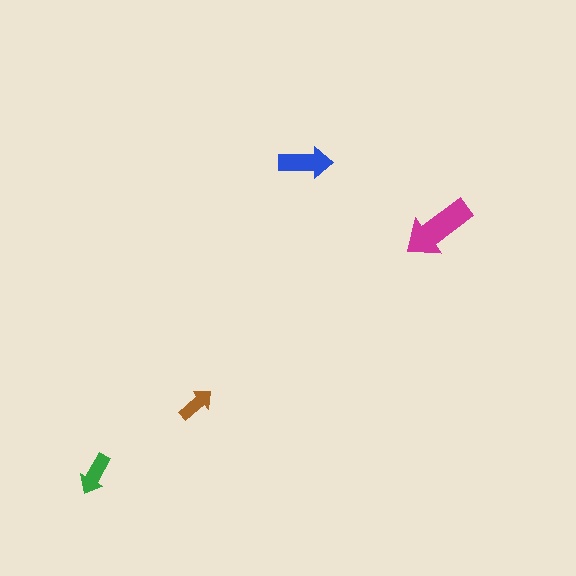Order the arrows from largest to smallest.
the magenta one, the blue one, the green one, the brown one.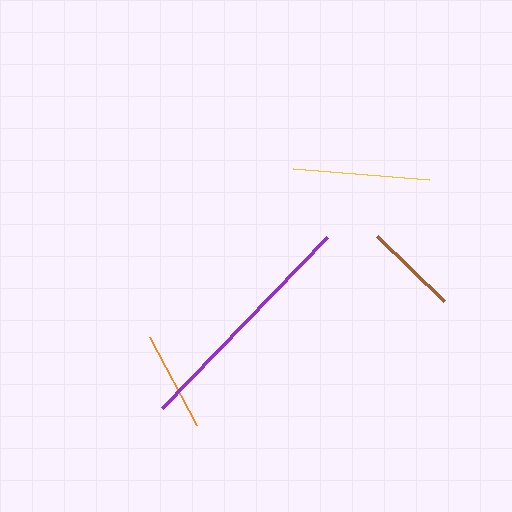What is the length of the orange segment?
The orange segment is approximately 100 pixels long.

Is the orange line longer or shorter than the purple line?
The purple line is longer than the orange line.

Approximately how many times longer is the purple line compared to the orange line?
The purple line is approximately 2.4 times the length of the orange line.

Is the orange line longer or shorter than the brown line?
The orange line is longer than the brown line.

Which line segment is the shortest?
The brown line is the shortest at approximately 94 pixels.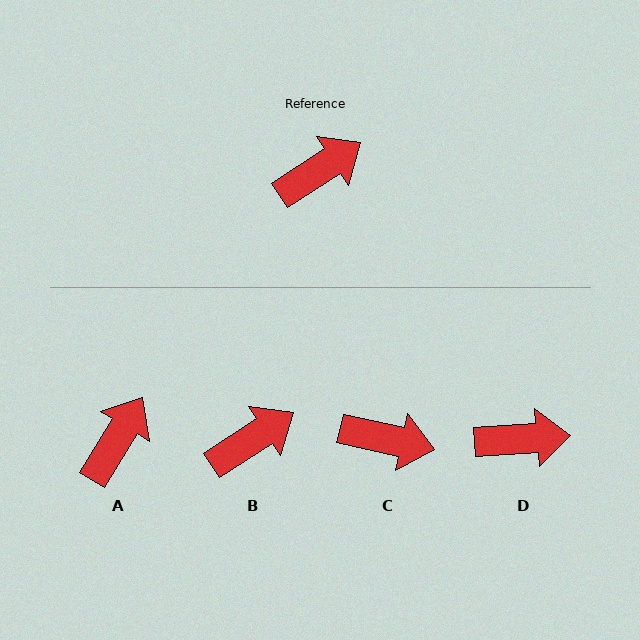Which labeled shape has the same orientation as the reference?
B.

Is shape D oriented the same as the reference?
No, it is off by about 29 degrees.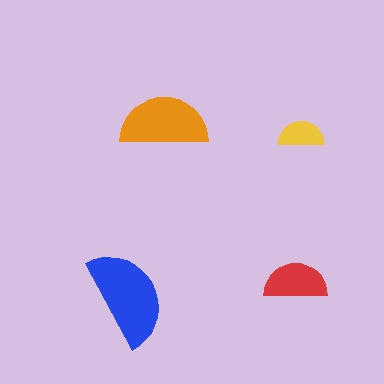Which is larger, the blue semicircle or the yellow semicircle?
The blue one.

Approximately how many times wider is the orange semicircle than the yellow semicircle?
About 2 times wider.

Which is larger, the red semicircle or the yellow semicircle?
The red one.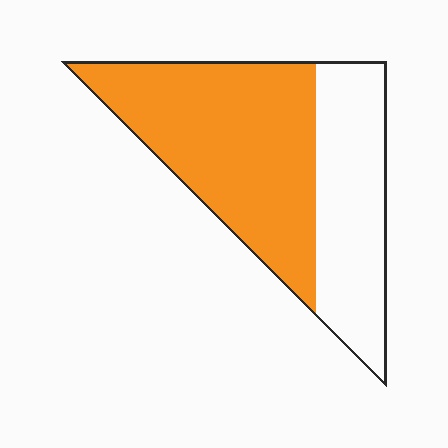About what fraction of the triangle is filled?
About three fifths (3/5).